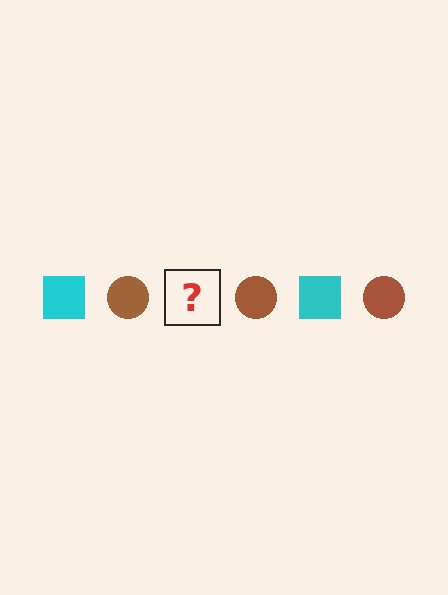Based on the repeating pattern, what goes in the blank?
The blank should be a cyan square.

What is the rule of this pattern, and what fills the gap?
The rule is that the pattern alternates between cyan square and brown circle. The gap should be filled with a cyan square.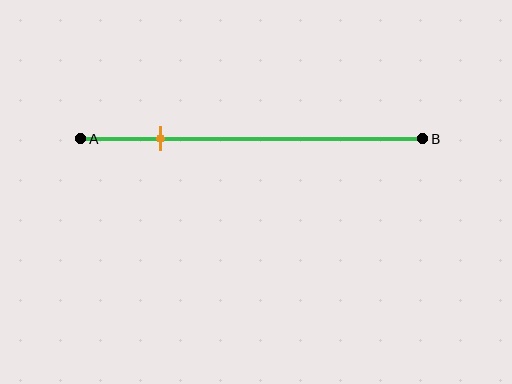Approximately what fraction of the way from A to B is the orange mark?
The orange mark is approximately 25% of the way from A to B.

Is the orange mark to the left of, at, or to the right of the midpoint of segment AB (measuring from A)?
The orange mark is to the left of the midpoint of segment AB.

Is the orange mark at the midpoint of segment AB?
No, the mark is at about 25% from A, not at the 50% midpoint.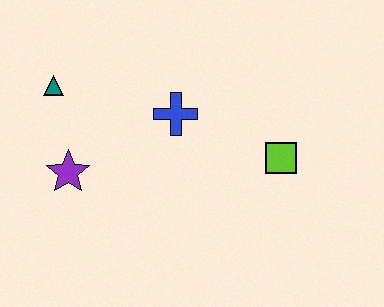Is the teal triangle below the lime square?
No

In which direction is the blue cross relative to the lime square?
The blue cross is to the left of the lime square.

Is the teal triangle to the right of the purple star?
No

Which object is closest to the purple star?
The teal triangle is closest to the purple star.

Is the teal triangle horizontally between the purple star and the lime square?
No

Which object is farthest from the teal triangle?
The lime square is farthest from the teal triangle.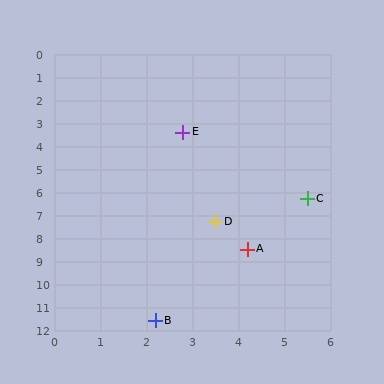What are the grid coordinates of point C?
Point C is at approximately (5.5, 6.3).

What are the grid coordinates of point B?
Point B is at approximately (2.2, 11.6).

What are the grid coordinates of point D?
Point D is at approximately (3.5, 7.3).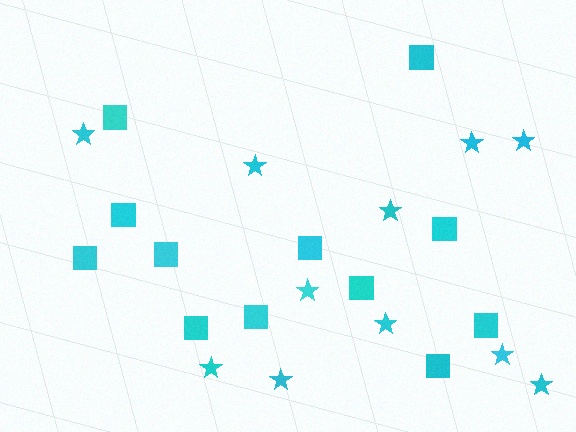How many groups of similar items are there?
There are 2 groups: one group of squares (12) and one group of stars (11).